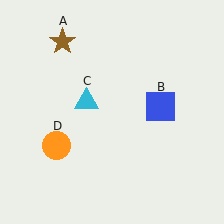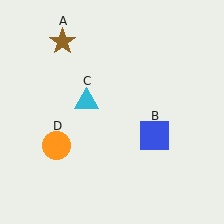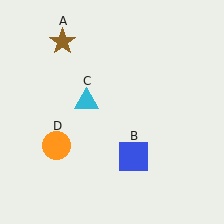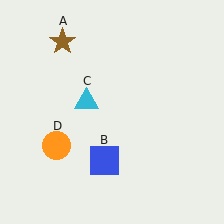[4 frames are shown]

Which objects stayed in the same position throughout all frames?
Brown star (object A) and cyan triangle (object C) and orange circle (object D) remained stationary.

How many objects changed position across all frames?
1 object changed position: blue square (object B).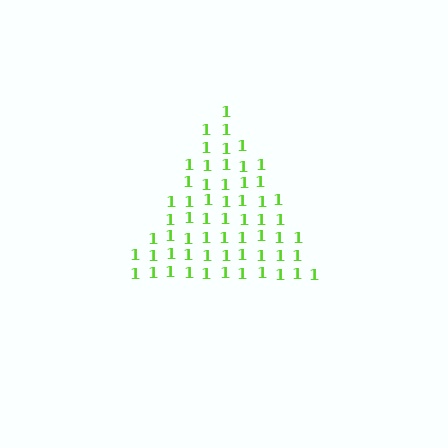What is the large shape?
The large shape is a triangle.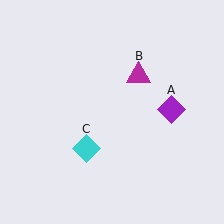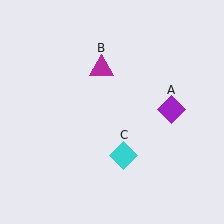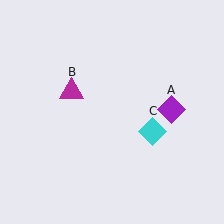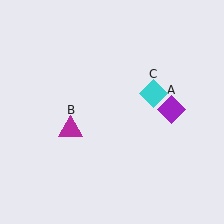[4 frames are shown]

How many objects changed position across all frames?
2 objects changed position: magenta triangle (object B), cyan diamond (object C).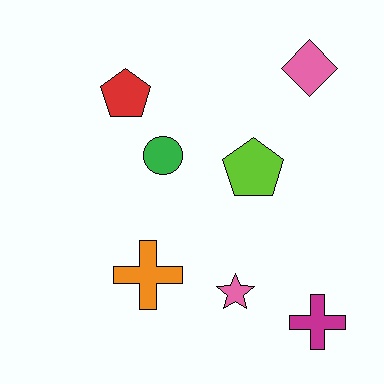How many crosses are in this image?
There are 2 crosses.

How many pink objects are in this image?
There are 2 pink objects.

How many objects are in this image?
There are 7 objects.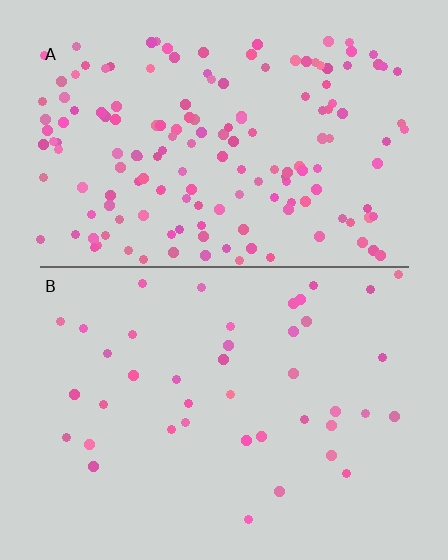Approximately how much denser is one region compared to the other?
Approximately 3.9× — region A over region B.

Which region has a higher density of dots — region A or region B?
A (the top).